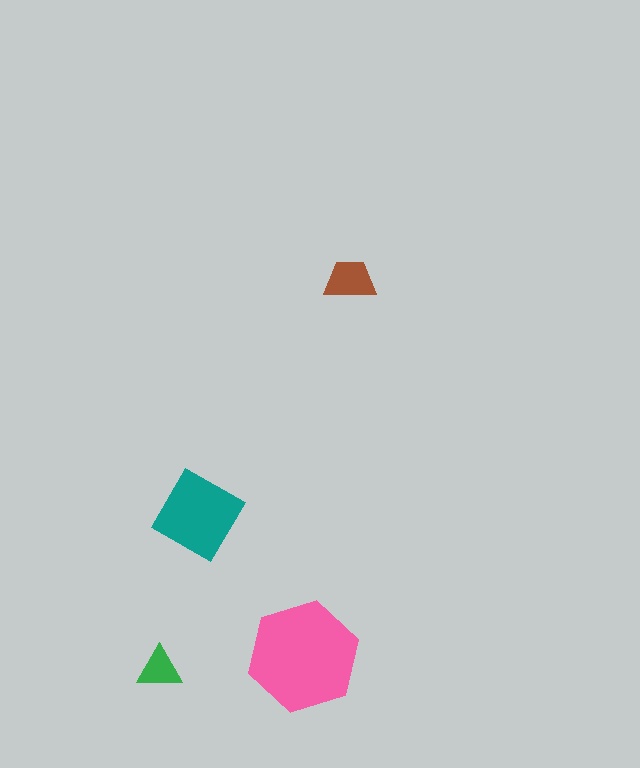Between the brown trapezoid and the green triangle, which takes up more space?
The brown trapezoid.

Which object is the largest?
The pink hexagon.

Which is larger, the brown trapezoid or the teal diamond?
The teal diamond.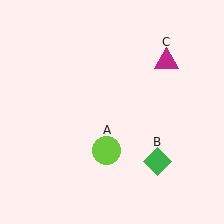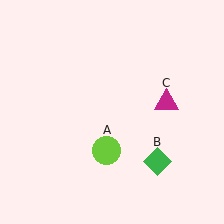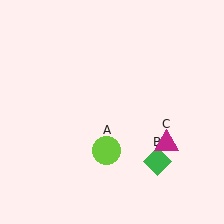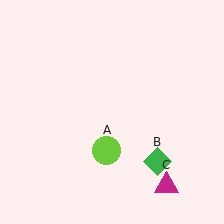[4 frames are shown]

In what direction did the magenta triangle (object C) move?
The magenta triangle (object C) moved down.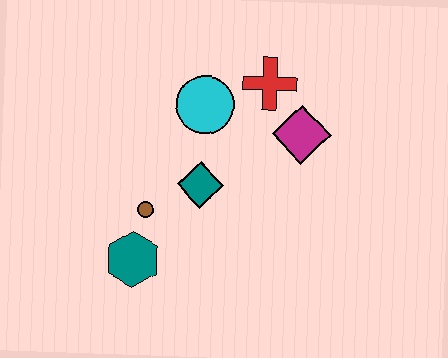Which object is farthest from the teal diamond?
The red cross is farthest from the teal diamond.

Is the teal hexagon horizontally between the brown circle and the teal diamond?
No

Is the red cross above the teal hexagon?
Yes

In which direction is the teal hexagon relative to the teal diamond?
The teal hexagon is below the teal diamond.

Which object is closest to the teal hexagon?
The brown circle is closest to the teal hexagon.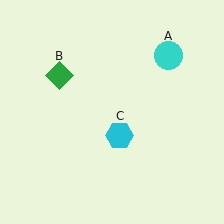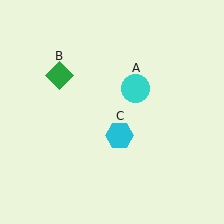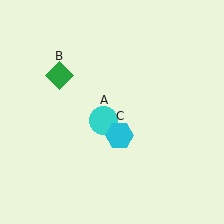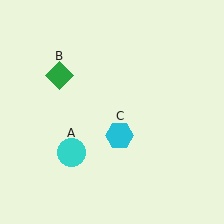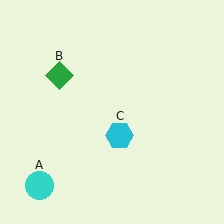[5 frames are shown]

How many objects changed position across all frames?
1 object changed position: cyan circle (object A).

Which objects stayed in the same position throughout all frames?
Green diamond (object B) and cyan hexagon (object C) remained stationary.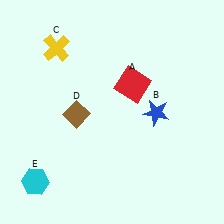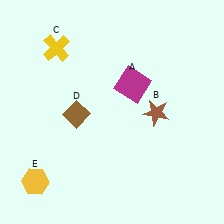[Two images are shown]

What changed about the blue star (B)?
In Image 1, B is blue. In Image 2, it changed to brown.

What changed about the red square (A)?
In Image 1, A is red. In Image 2, it changed to magenta.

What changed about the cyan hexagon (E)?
In Image 1, E is cyan. In Image 2, it changed to yellow.